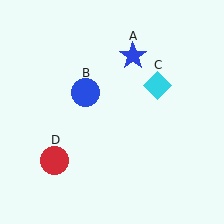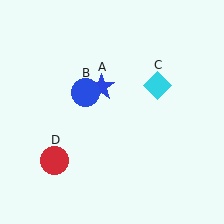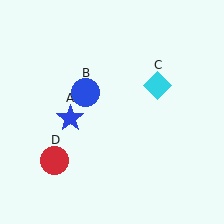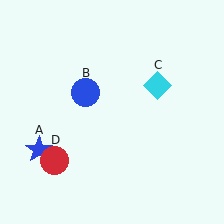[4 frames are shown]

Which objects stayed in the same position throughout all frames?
Blue circle (object B) and cyan diamond (object C) and red circle (object D) remained stationary.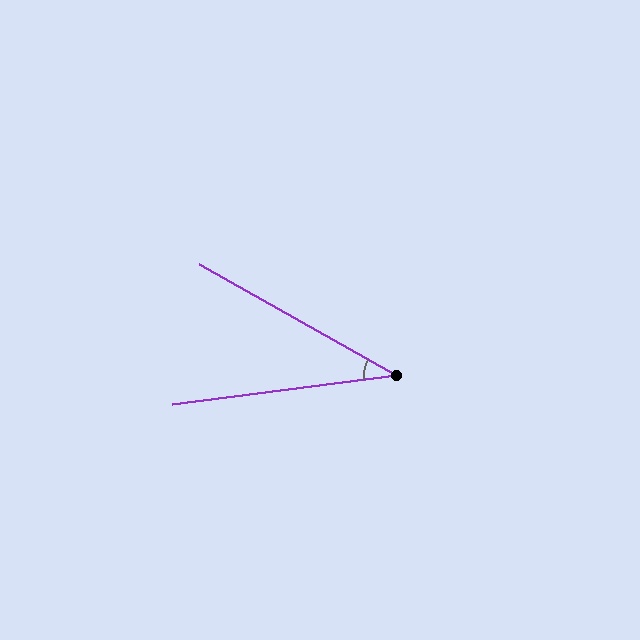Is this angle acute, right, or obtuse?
It is acute.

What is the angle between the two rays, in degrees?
Approximately 37 degrees.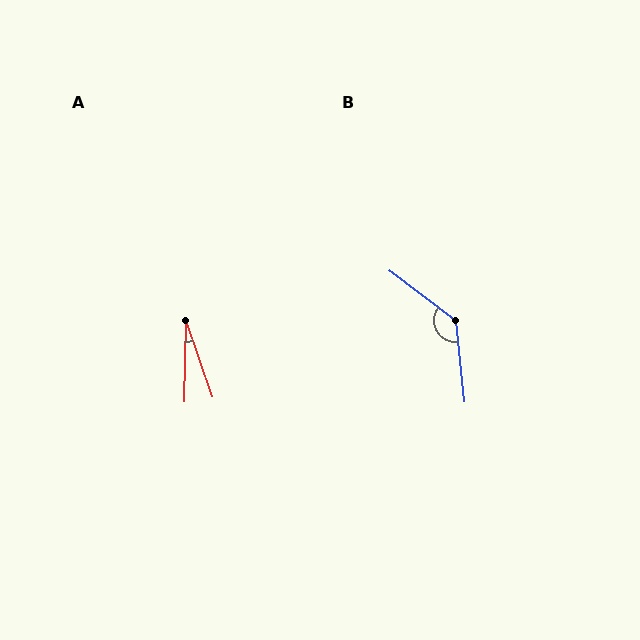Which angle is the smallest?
A, at approximately 20 degrees.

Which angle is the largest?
B, at approximately 133 degrees.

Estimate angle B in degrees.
Approximately 133 degrees.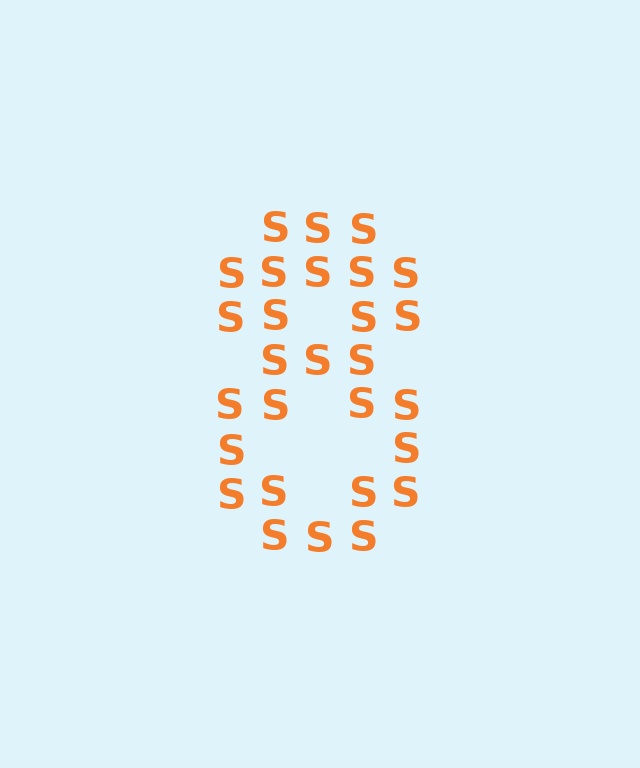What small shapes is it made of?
It is made of small letter S's.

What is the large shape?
The large shape is the digit 8.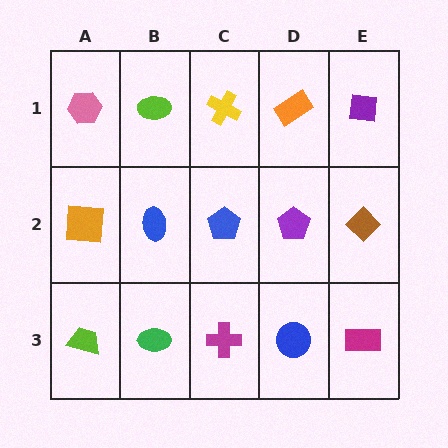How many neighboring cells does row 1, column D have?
3.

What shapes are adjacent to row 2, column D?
An orange rectangle (row 1, column D), a blue circle (row 3, column D), a blue pentagon (row 2, column C), a brown diamond (row 2, column E).